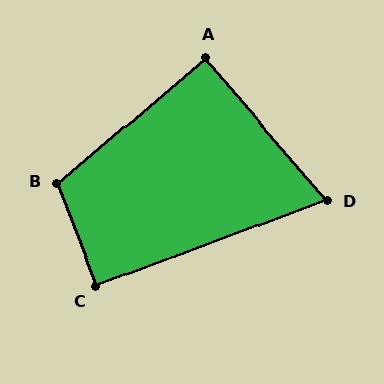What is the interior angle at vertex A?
Approximately 90 degrees (approximately right).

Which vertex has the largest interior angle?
B, at approximately 110 degrees.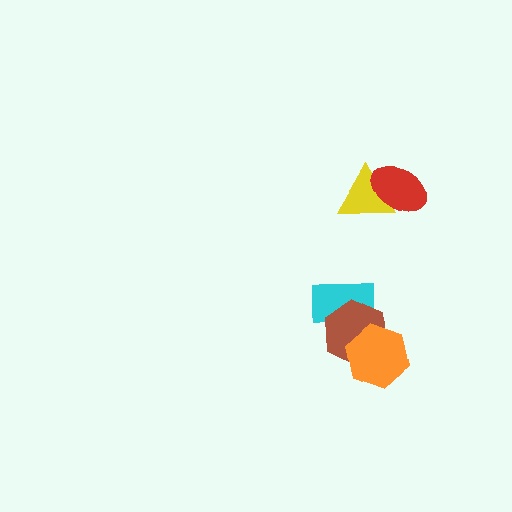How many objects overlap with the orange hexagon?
1 object overlaps with the orange hexagon.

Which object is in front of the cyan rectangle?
The brown hexagon is in front of the cyan rectangle.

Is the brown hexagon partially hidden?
Yes, it is partially covered by another shape.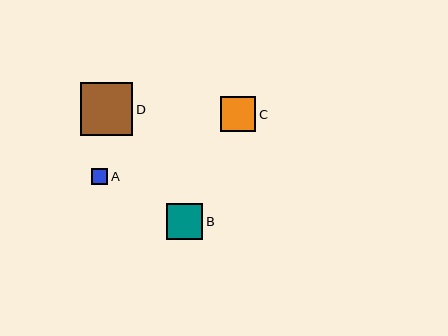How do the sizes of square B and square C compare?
Square B and square C are approximately the same size.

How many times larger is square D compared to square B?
Square D is approximately 1.5 times the size of square B.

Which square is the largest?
Square D is the largest with a size of approximately 52 pixels.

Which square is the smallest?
Square A is the smallest with a size of approximately 16 pixels.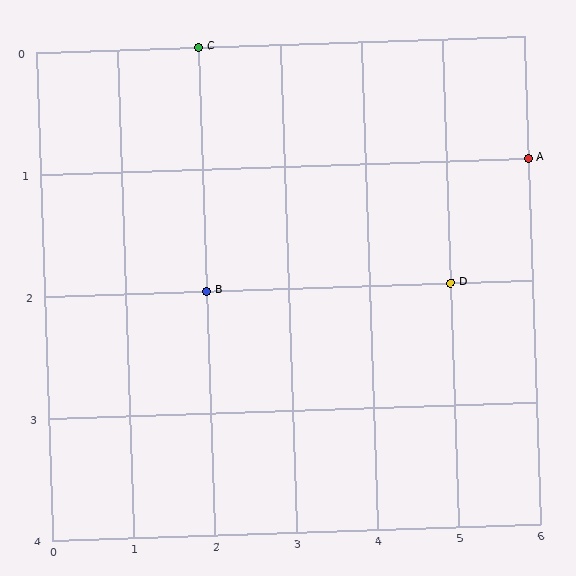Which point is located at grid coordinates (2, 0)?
Point C is at (2, 0).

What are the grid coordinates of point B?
Point B is at grid coordinates (2, 2).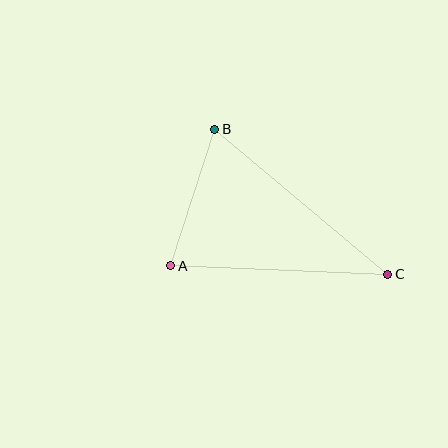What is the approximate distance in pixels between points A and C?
The distance between A and C is approximately 217 pixels.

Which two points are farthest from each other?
Points B and C are farthest from each other.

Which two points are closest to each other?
Points A and B are closest to each other.